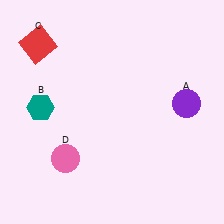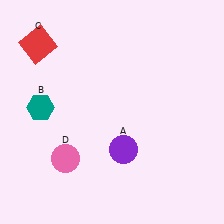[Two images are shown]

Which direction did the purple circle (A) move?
The purple circle (A) moved left.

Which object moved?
The purple circle (A) moved left.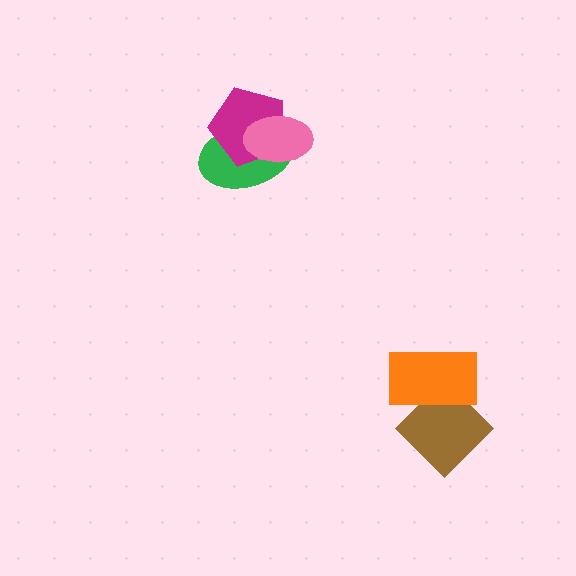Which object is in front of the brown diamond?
The orange rectangle is in front of the brown diamond.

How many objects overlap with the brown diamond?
1 object overlaps with the brown diamond.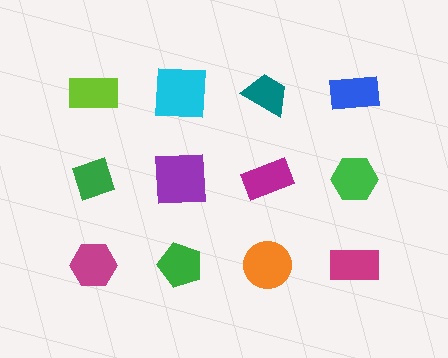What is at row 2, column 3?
A magenta rectangle.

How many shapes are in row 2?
4 shapes.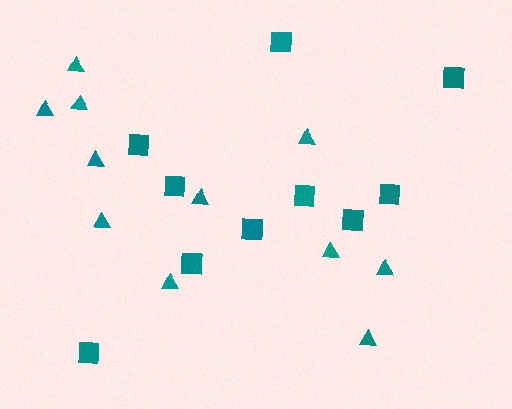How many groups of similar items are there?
There are 2 groups: one group of squares (10) and one group of triangles (11).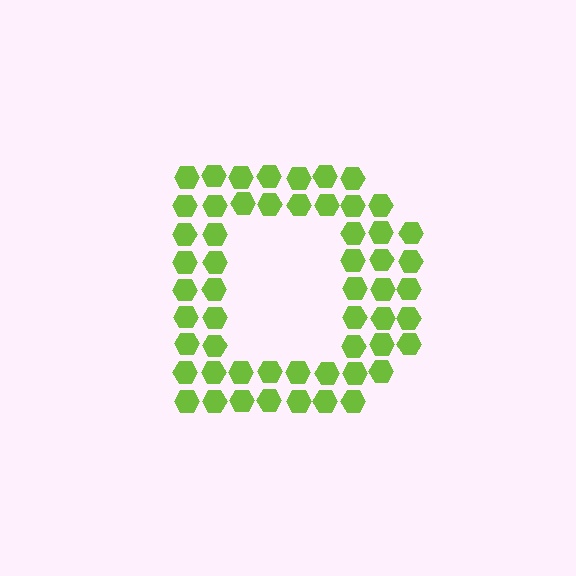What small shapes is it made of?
It is made of small hexagons.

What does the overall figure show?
The overall figure shows the letter D.